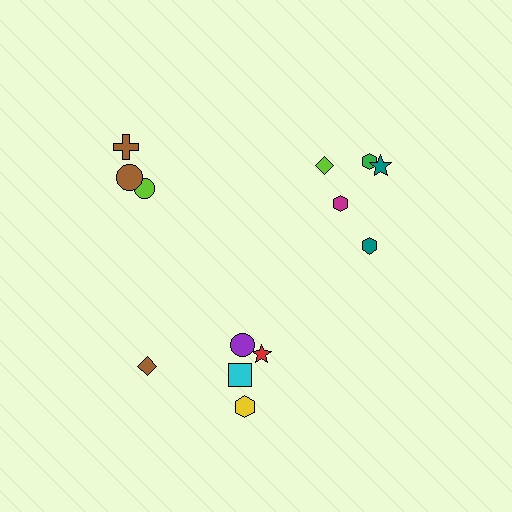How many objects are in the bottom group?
There are 5 objects.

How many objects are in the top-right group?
There are 5 objects.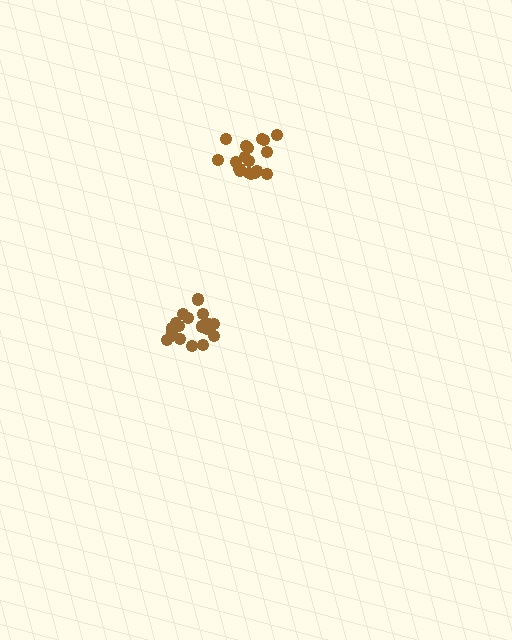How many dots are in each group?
Group 1: 19 dots, Group 2: 19 dots (38 total).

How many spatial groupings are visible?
There are 2 spatial groupings.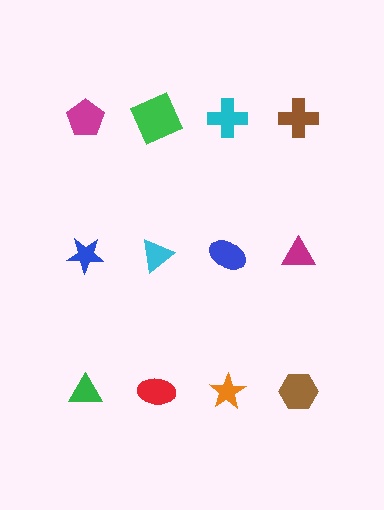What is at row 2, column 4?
A magenta triangle.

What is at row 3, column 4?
A brown hexagon.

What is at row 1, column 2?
A green square.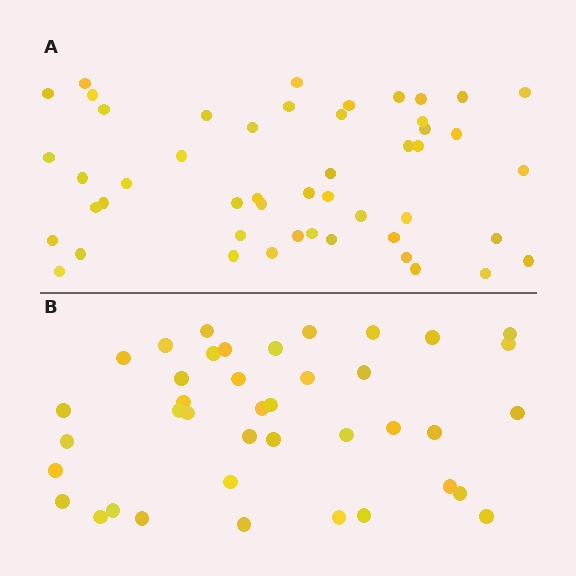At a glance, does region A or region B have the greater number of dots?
Region A (the top region) has more dots.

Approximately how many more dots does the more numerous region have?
Region A has roughly 8 or so more dots than region B.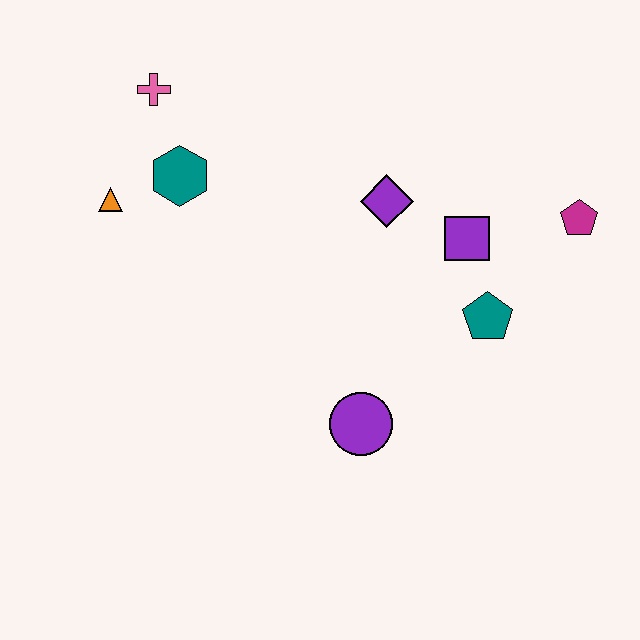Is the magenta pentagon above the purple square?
Yes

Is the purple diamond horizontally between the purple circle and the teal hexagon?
No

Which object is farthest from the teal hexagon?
The magenta pentagon is farthest from the teal hexagon.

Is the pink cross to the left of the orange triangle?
No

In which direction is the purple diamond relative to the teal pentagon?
The purple diamond is above the teal pentagon.